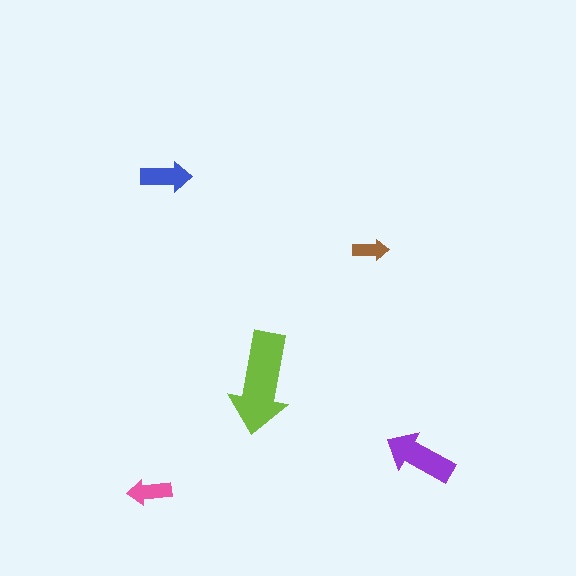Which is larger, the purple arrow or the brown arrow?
The purple one.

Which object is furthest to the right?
The purple arrow is rightmost.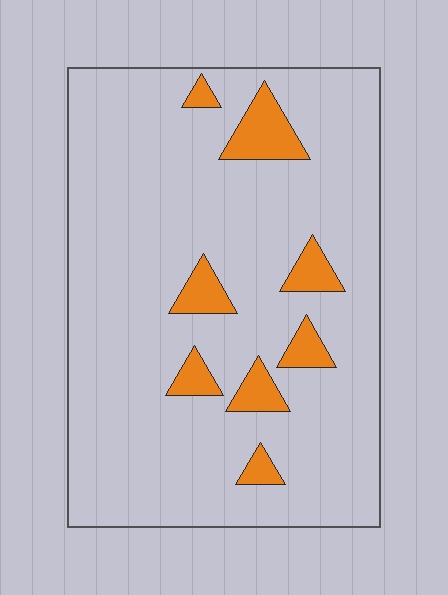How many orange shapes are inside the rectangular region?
8.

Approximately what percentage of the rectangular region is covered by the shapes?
Approximately 10%.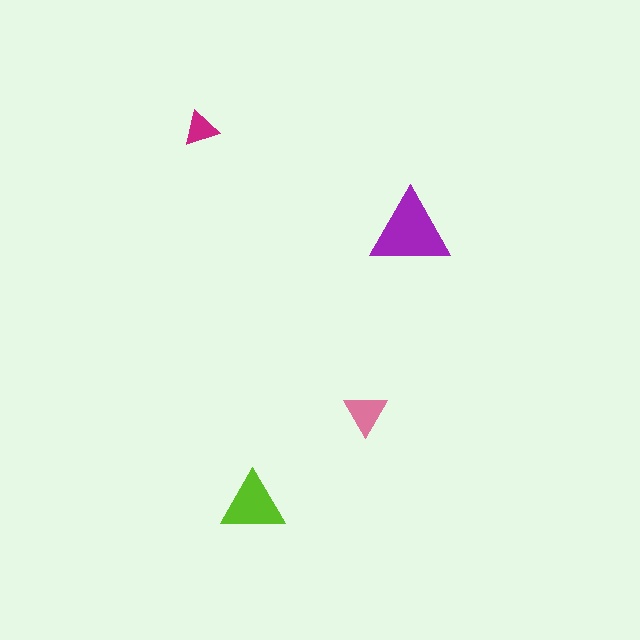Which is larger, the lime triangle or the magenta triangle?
The lime one.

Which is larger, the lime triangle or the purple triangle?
The purple one.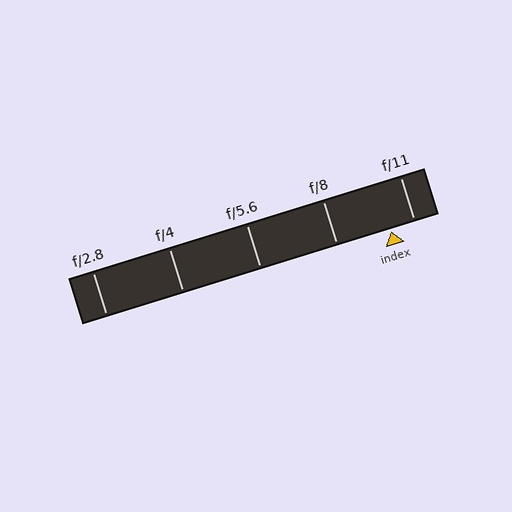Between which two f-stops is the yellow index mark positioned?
The index mark is between f/8 and f/11.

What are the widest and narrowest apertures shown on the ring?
The widest aperture shown is f/2.8 and the narrowest is f/11.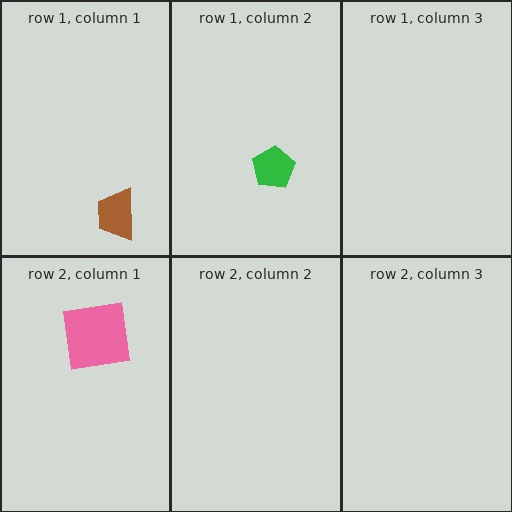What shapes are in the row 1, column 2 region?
The green pentagon.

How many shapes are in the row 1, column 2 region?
1.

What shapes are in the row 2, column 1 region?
The pink square.